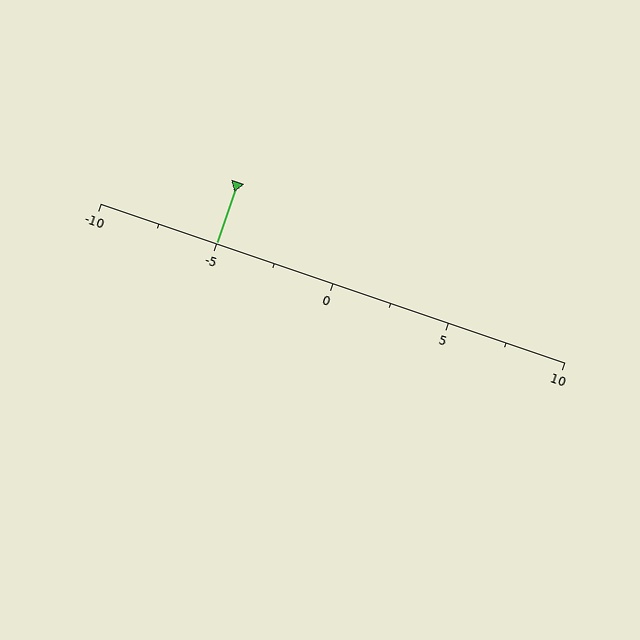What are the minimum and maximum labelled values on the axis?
The axis runs from -10 to 10.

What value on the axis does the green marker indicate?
The marker indicates approximately -5.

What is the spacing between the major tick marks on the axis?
The major ticks are spaced 5 apart.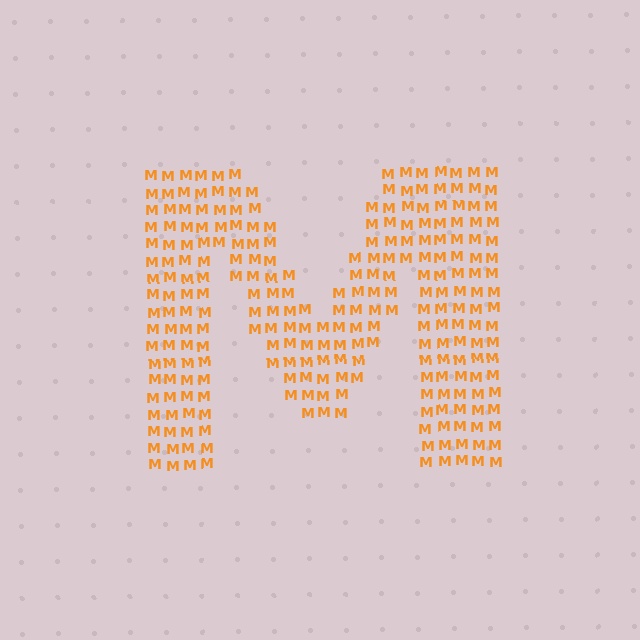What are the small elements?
The small elements are letter M's.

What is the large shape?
The large shape is the letter M.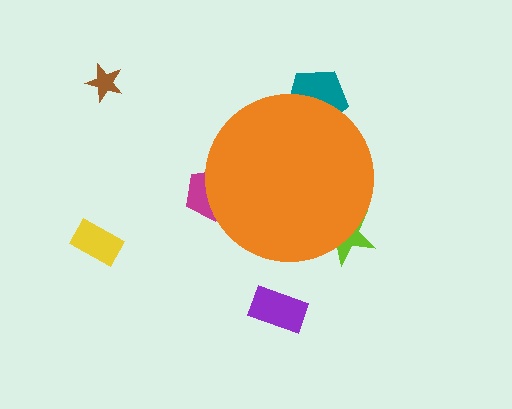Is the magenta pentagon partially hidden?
Yes, the magenta pentagon is partially hidden behind the orange circle.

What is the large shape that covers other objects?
An orange circle.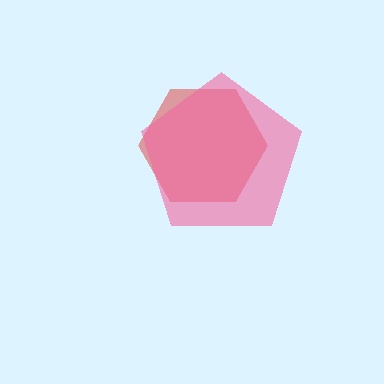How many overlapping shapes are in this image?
There are 2 overlapping shapes in the image.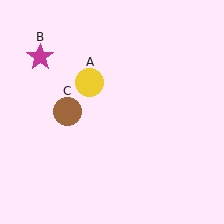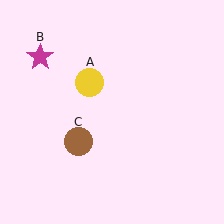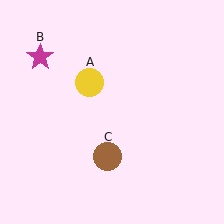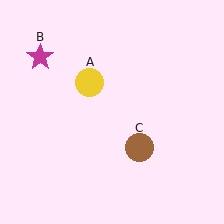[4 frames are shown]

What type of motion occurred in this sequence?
The brown circle (object C) rotated counterclockwise around the center of the scene.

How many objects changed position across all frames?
1 object changed position: brown circle (object C).